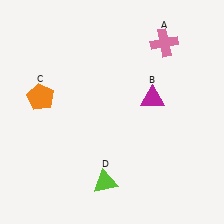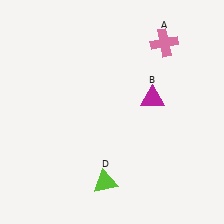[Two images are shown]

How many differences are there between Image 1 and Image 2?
There is 1 difference between the two images.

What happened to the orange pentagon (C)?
The orange pentagon (C) was removed in Image 2. It was in the top-left area of Image 1.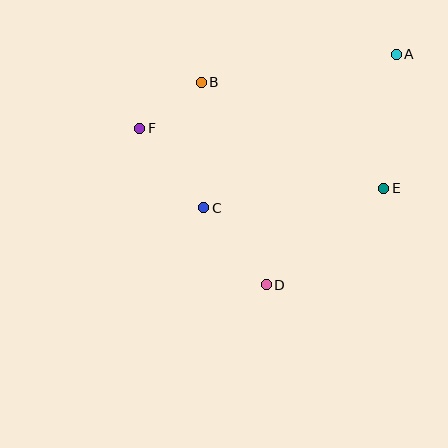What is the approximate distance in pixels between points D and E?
The distance between D and E is approximately 152 pixels.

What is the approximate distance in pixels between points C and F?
The distance between C and F is approximately 102 pixels.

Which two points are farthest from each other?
Points A and F are farthest from each other.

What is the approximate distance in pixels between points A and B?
The distance between A and B is approximately 197 pixels.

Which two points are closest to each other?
Points B and F are closest to each other.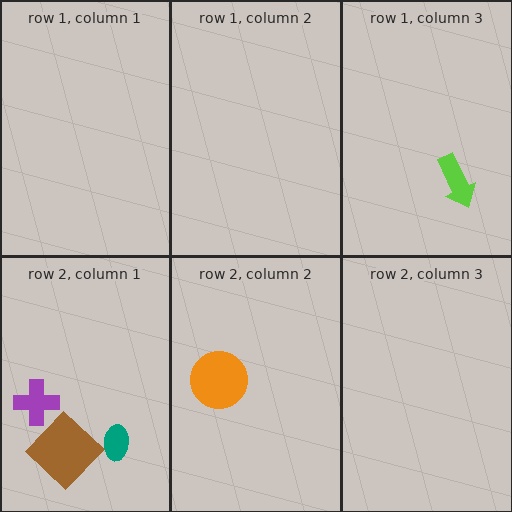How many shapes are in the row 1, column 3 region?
1.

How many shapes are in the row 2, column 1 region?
3.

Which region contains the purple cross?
The row 2, column 1 region.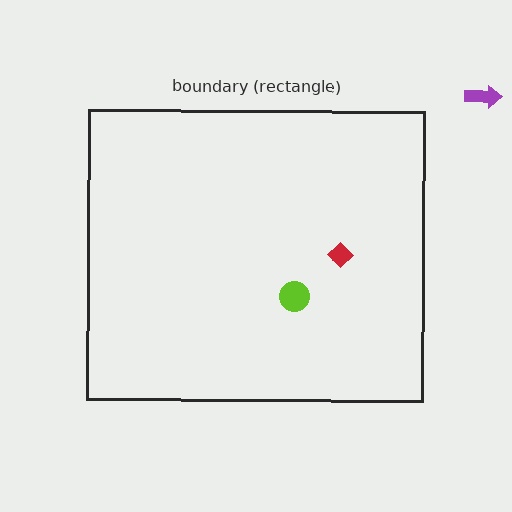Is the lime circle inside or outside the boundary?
Inside.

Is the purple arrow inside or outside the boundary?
Outside.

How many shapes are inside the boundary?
2 inside, 1 outside.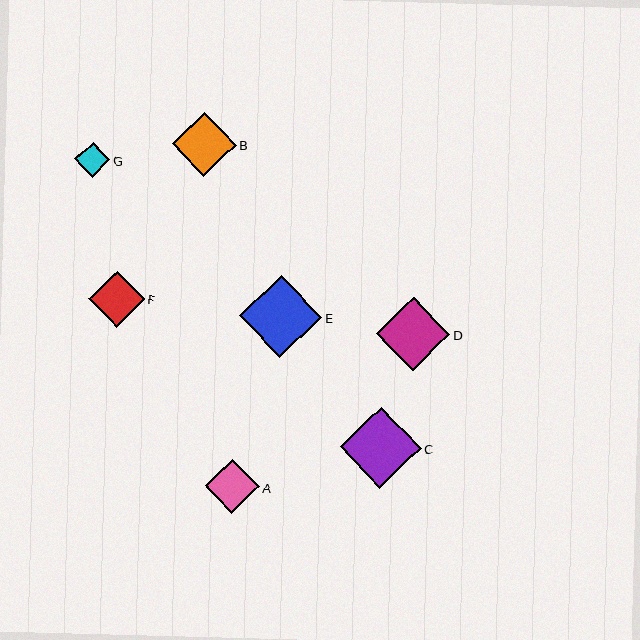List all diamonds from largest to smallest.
From largest to smallest: E, C, D, B, F, A, G.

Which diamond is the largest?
Diamond E is the largest with a size of approximately 82 pixels.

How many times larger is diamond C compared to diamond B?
Diamond C is approximately 1.3 times the size of diamond B.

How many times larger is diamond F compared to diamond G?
Diamond F is approximately 1.6 times the size of diamond G.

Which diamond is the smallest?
Diamond G is the smallest with a size of approximately 35 pixels.